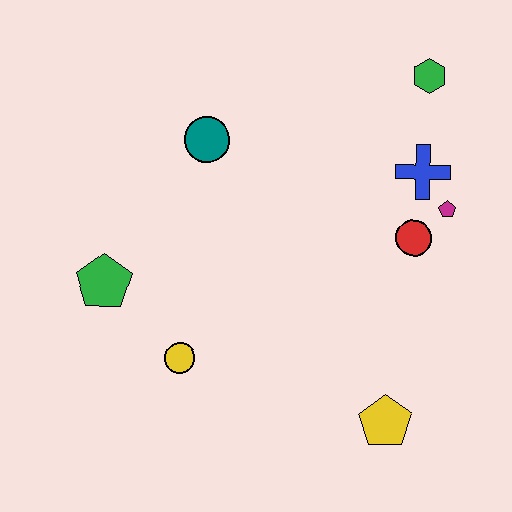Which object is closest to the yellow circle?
The green pentagon is closest to the yellow circle.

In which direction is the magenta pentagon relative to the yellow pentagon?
The magenta pentagon is above the yellow pentagon.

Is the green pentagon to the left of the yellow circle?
Yes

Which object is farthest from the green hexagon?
The green pentagon is farthest from the green hexagon.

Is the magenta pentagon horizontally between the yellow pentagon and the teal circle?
No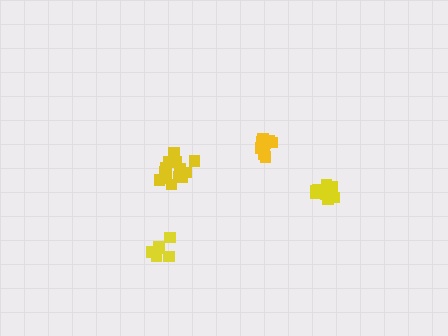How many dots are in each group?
Group 1: 14 dots, Group 2: 8 dots, Group 3: 14 dots, Group 4: 10 dots (46 total).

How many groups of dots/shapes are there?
There are 4 groups.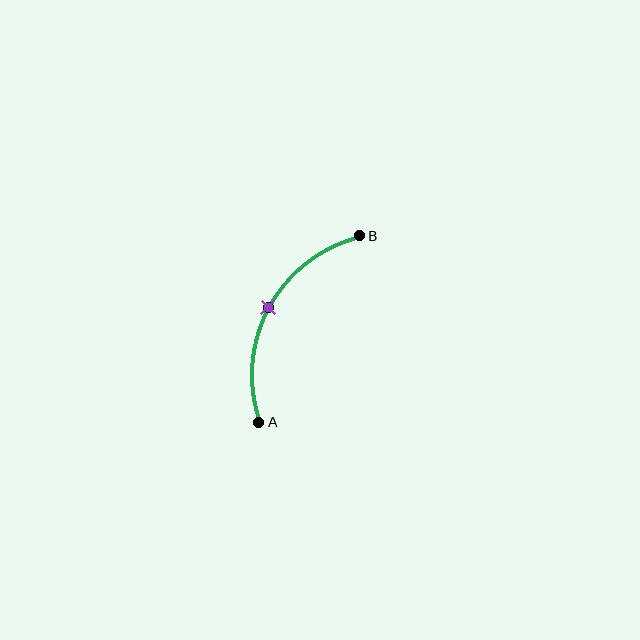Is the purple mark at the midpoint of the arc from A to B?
Yes. The purple mark lies on the arc at equal arc-length from both A and B — it is the arc midpoint.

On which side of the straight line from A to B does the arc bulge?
The arc bulges to the left of the straight line connecting A and B.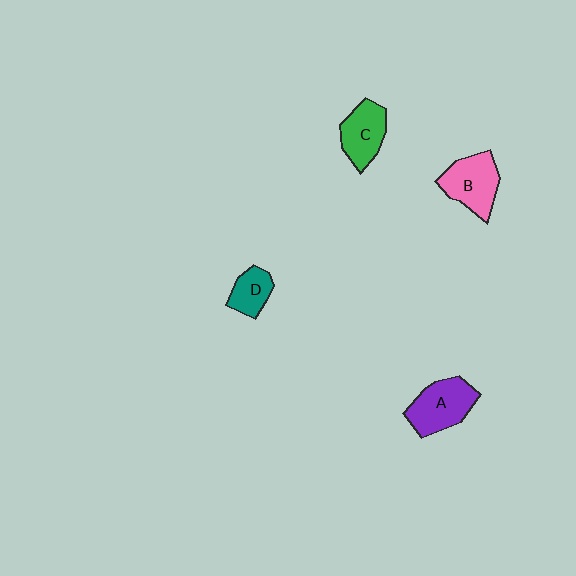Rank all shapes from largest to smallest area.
From largest to smallest: A (purple), B (pink), C (green), D (teal).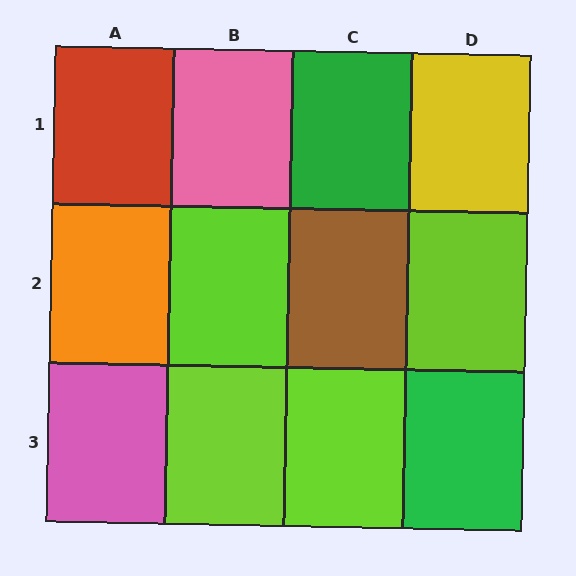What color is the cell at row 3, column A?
Pink.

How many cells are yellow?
1 cell is yellow.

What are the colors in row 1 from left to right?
Red, pink, green, yellow.